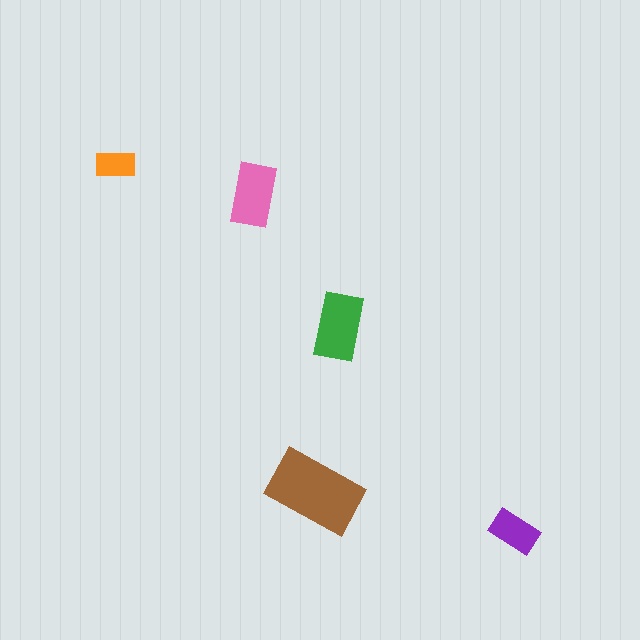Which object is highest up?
The orange rectangle is topmost.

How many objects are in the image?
There are 5 objects in the image.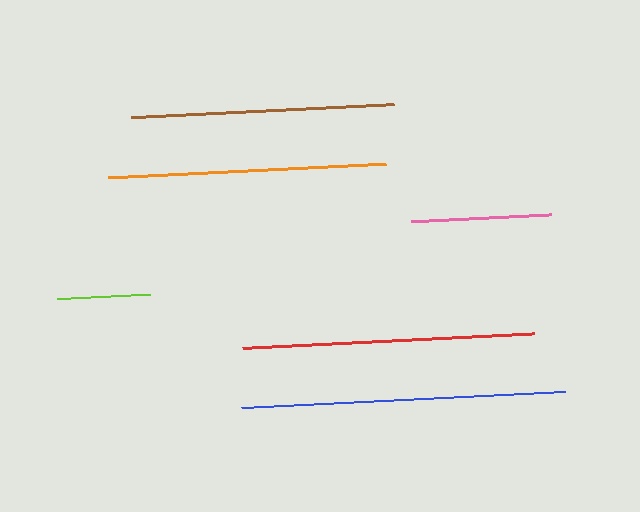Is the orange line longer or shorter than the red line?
The red line is longer than the orange line.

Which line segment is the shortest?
The lime line is the shortest at approximately 93 pixels.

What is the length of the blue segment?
The blue segment is approximately 324 pixels long.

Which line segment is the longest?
The blue line is the longest at approximately 324 pixels.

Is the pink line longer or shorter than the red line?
The red line is longer than the pink line.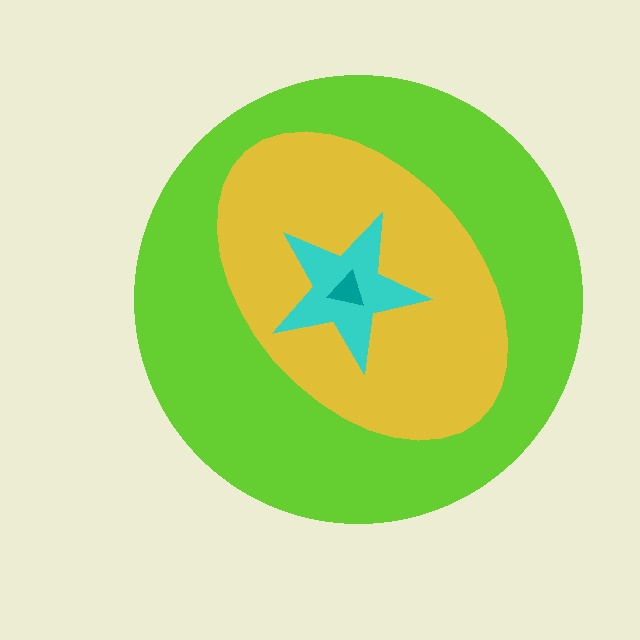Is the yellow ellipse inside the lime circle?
Yes.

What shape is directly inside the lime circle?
The yellow ellipse.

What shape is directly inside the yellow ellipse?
The cyan star.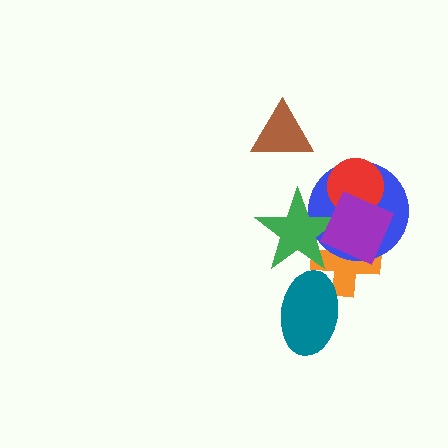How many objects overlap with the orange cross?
4 objects overlap with the orange cross.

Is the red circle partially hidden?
Yes, it is partially covered by another shape.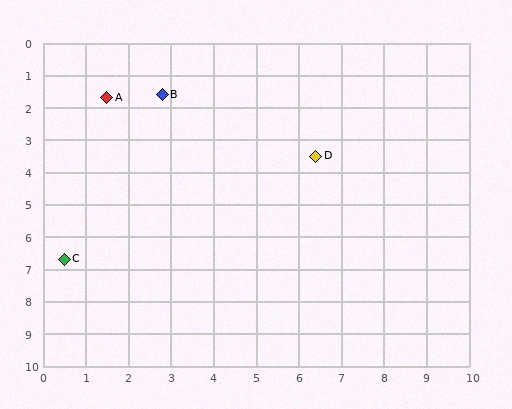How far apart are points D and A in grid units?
Points D and A are about 5.2 grid units apart.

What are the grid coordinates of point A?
Point A is at approximately (1.5, 1.7).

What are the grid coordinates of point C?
Point C is at approximately (0.5, 6.7).